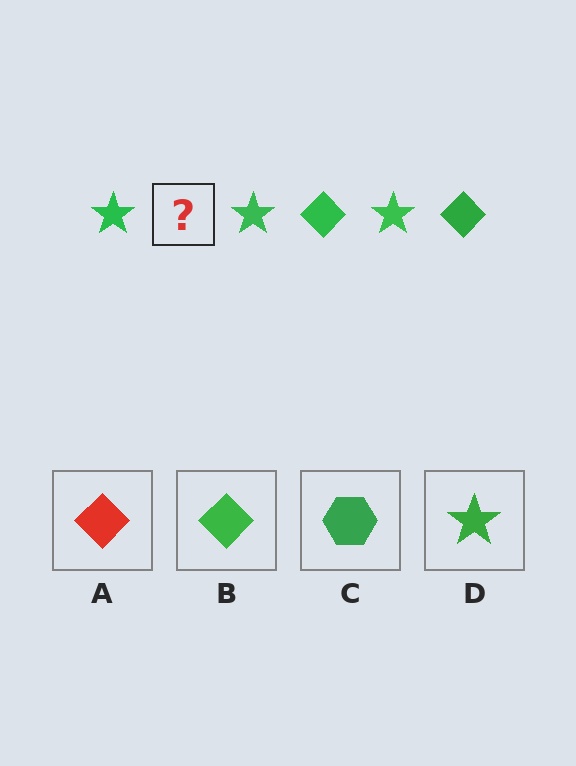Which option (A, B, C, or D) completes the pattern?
B.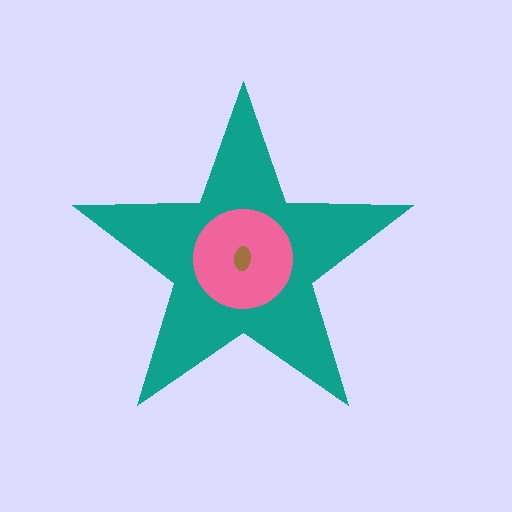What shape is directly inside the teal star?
The pink circle.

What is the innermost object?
The brown ellipse.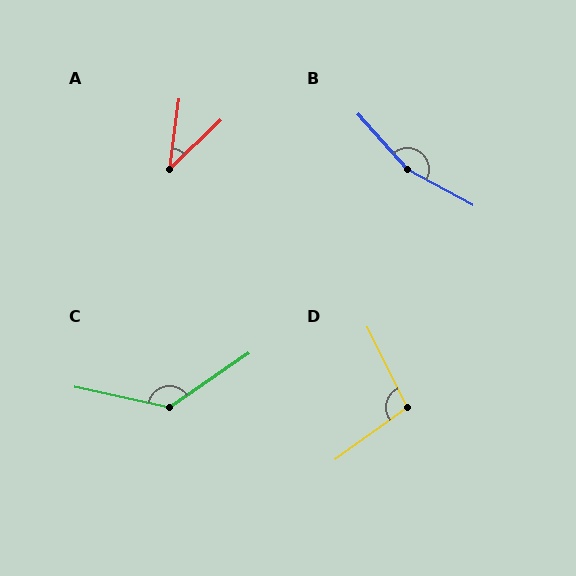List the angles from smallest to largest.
A (38°), D (99°), C (134°), B (160°).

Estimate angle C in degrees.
Approximately 134 degrees.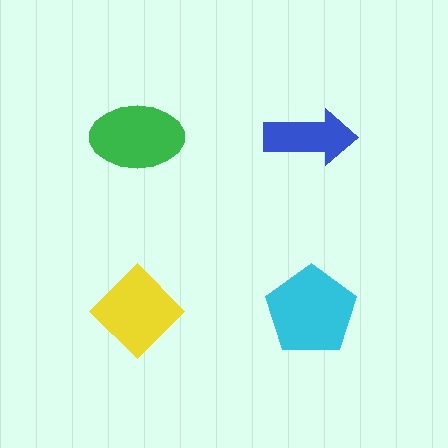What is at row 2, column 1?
A yellow diamond.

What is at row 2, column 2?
A cyan pentagon.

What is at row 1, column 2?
A blue arrow.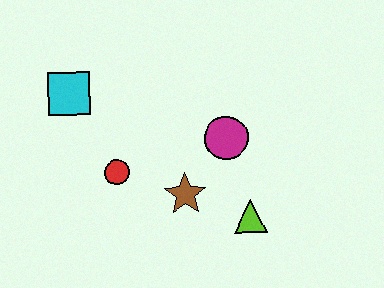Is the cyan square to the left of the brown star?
Yes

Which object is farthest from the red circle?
The lime triangle is farthest from the red circle.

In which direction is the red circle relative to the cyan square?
The red circle is below the cyan square.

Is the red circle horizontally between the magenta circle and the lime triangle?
No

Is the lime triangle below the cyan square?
Yes